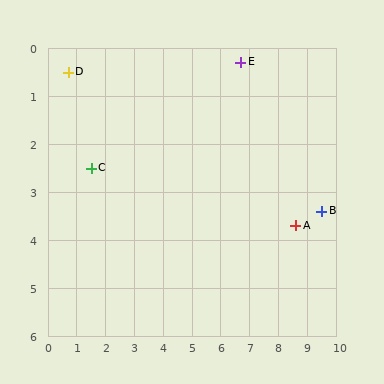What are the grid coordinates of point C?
Point C is at approximately (1.5, 2.5).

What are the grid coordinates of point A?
Point A is at approximately (8.6, 3.7).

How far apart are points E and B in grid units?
Points E and B are about 4.2 grid units apart.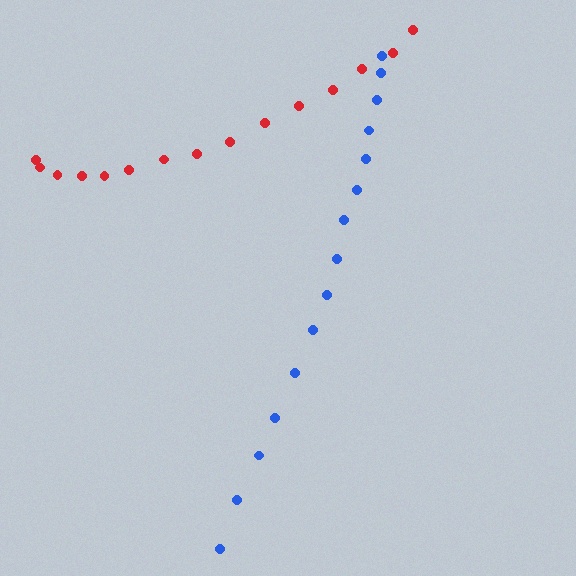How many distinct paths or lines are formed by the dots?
There are 2 distinct paths.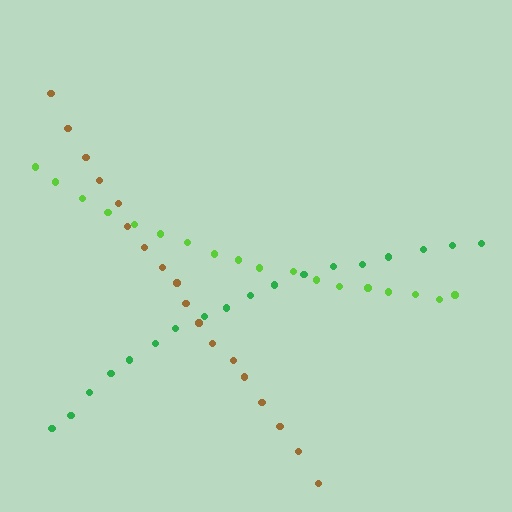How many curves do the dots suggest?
There are 3 distinct paths.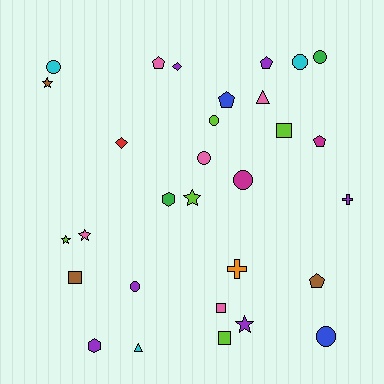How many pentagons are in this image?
There are 5 pentagons.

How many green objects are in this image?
There are 2 green objects.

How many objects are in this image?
There are 30 objects.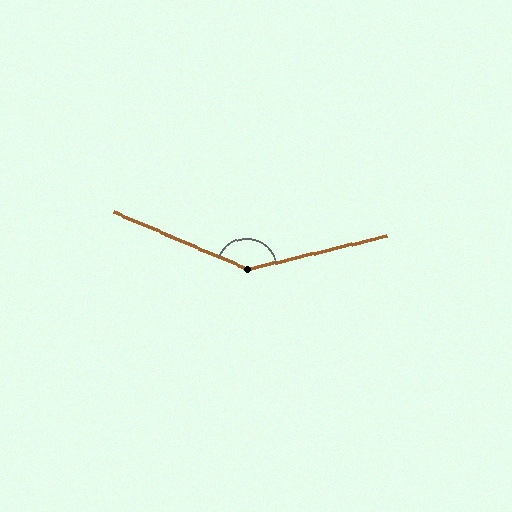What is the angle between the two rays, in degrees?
Approximately 143 degrees.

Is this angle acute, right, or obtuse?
It is obtuse.